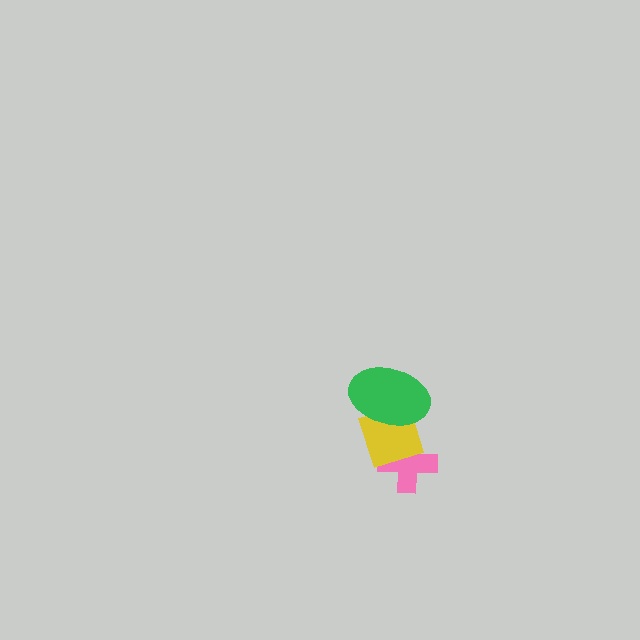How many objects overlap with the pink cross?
1 object overlaps with the pink cross.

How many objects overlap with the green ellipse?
1 object overlaps with the green ellipse.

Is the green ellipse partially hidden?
No, no other shape covers it.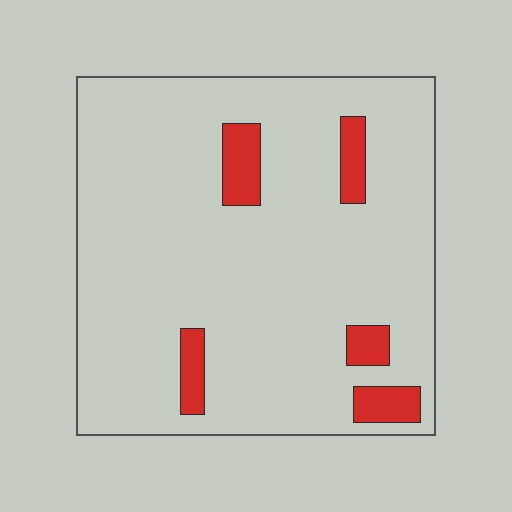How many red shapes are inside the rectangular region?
5.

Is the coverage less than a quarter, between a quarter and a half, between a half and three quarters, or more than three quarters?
Less than a quarter.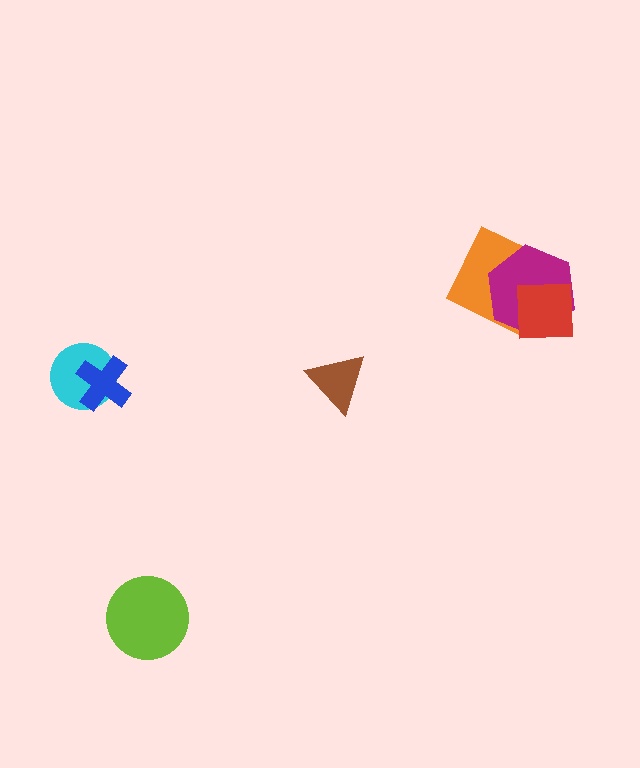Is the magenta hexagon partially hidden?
Yes, it is partially covered by another shape.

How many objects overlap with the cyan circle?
1 object overlaps with the cyan circle.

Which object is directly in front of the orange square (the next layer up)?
The magenta hexagon is directly in front of the orange square.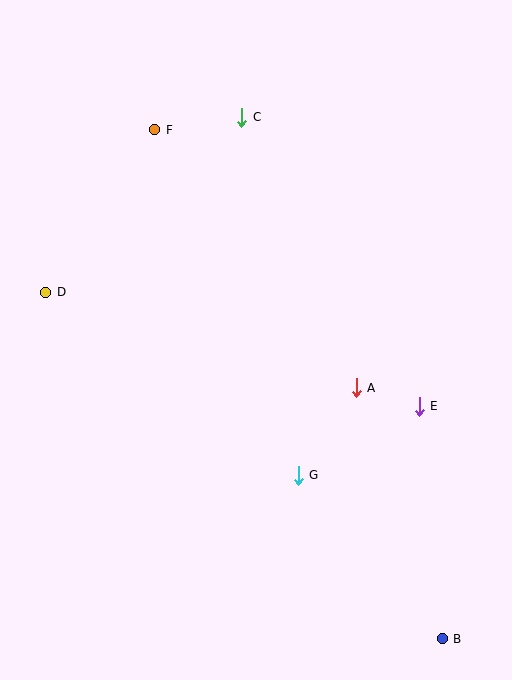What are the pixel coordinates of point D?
Point D is at (46, 292).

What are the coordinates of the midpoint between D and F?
The midpoint between D and F is at (100, 211).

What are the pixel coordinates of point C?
Point C is at (242, 117).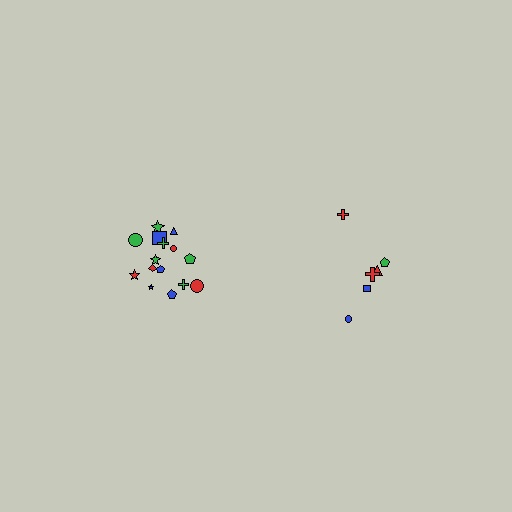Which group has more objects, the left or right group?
The left group.